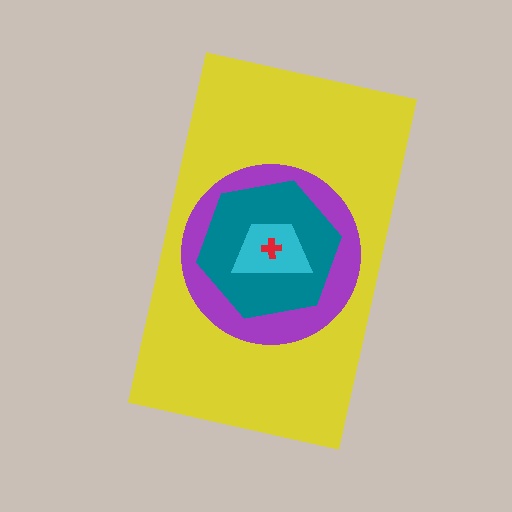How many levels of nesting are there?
5.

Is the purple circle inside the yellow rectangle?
Yes.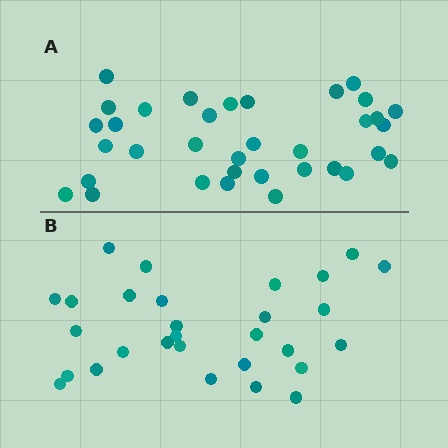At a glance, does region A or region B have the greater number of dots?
Region A (the top region) has more dots.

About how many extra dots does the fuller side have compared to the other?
Region A has about 6 more dots than region B.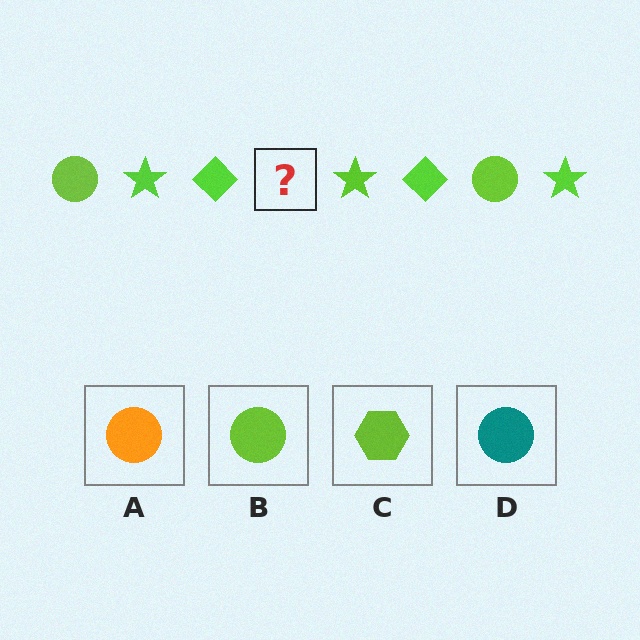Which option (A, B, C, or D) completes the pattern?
B.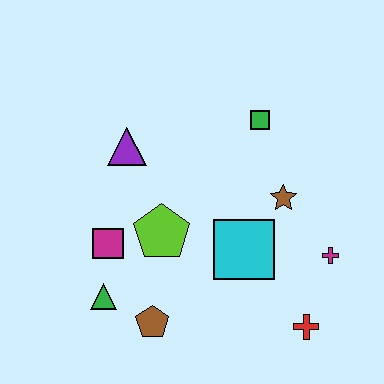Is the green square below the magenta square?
No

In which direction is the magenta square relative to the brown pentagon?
The magenta square is above the brown pentagon.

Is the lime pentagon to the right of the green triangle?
Yes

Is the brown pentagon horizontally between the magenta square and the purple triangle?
No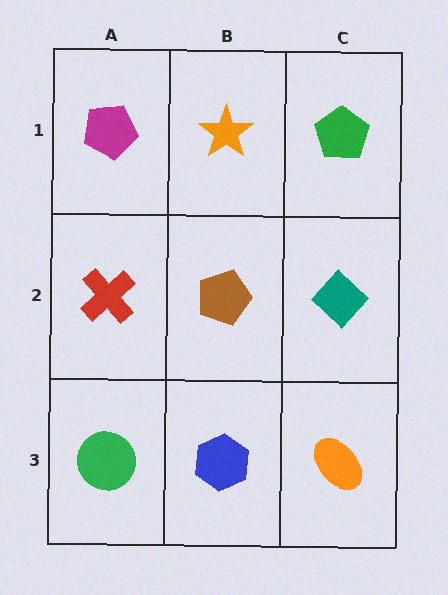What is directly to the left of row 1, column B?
A magenta pentagon.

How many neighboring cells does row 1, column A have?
2.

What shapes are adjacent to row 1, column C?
A teal diamond (row 2, column C), an orange star (row 1, column B).